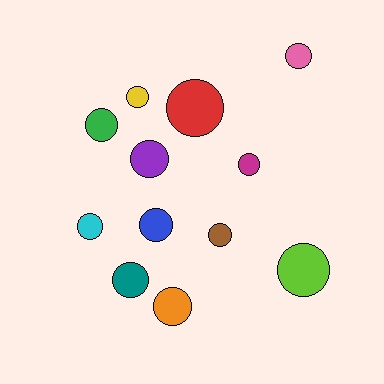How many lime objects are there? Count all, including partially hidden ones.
There is 1 lime object.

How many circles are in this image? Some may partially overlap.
There are 12 circles.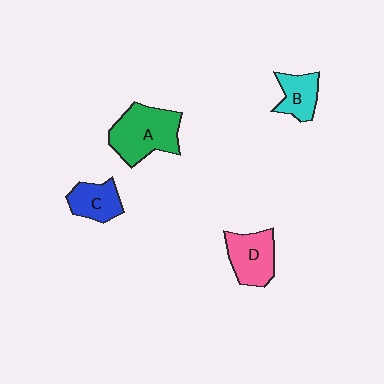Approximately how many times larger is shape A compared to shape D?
Approximately 1.4 times.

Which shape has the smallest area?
Shape B (cyan).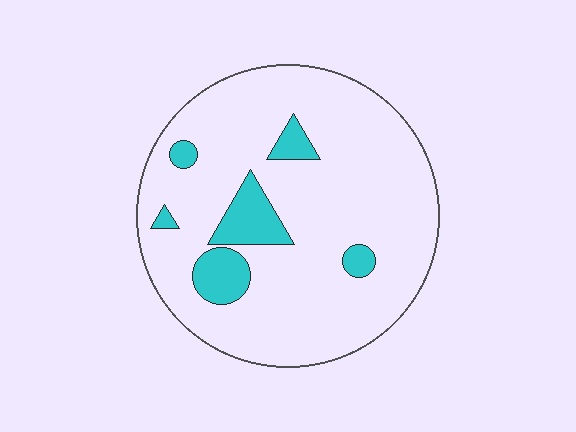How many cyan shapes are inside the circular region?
6.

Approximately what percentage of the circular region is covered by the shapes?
Approximately 15%.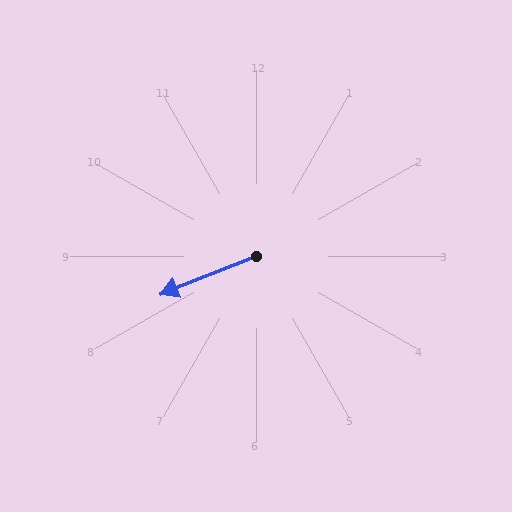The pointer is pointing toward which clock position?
Roughly 8 o'clock.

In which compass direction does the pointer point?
West.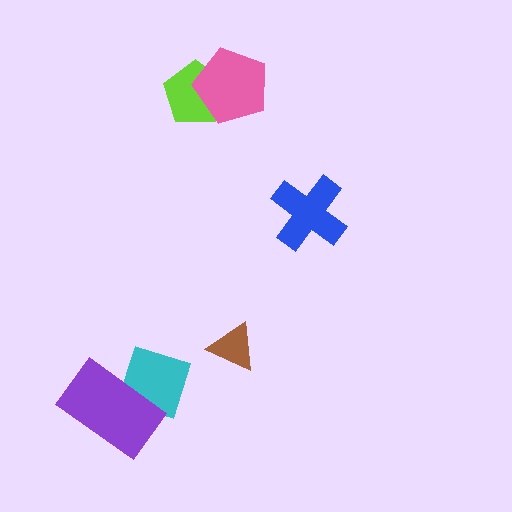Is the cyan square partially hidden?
Yes, it is partially covered by another shape.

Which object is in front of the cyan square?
The purple rectangle is in front of the cyan square.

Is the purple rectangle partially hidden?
No, no other shape covers it.